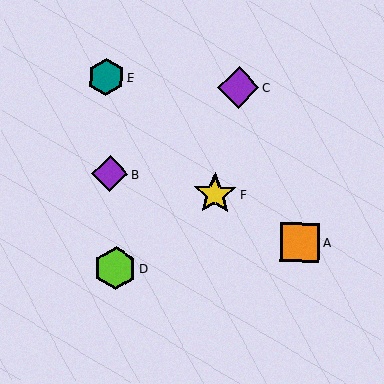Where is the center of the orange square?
The center of the orange square is at (300, 243).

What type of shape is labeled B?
Shape B is a purple diamond.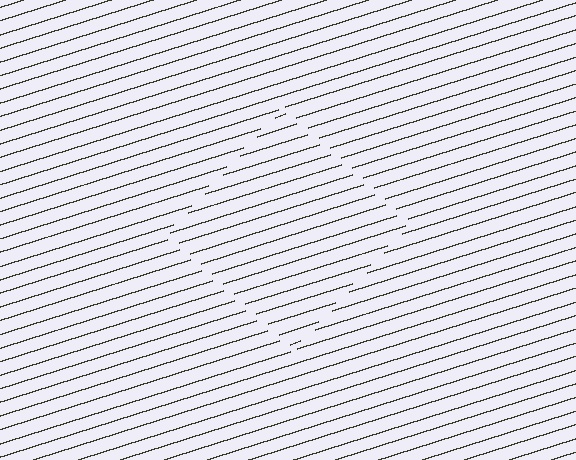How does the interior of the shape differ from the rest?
The interior of the shape contains the same grating, shifted by half a period — the contour is defined by the phase discontinuity where line-ends from the inner and outer gratings abut.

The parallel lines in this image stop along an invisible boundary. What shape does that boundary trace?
An illusory square. The interior of the shape contains the same grating, shifted by half a period — the contour is defined by the phase discontinuity where line-ends from the inner and outer gratings abut.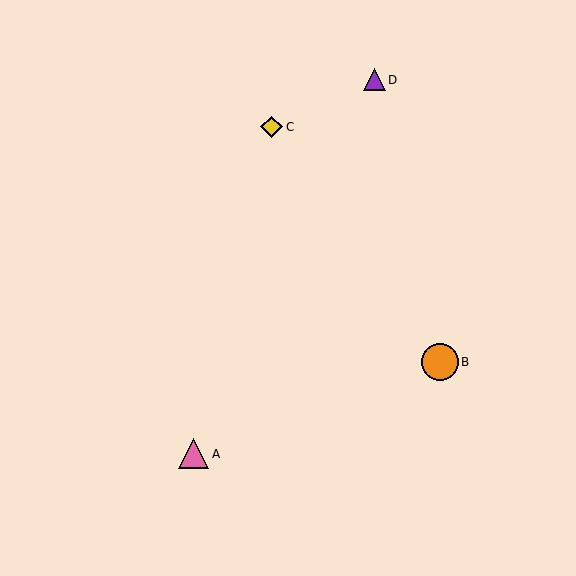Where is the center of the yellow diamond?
The center of the yellow diamond is at (272, 127).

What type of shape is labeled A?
Shape A is a pink triangle.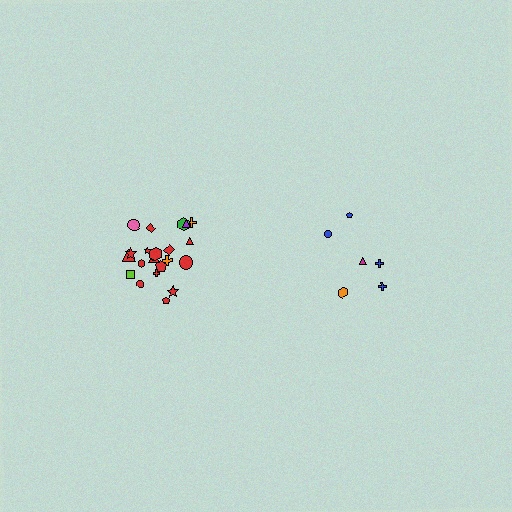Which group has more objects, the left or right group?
The left group.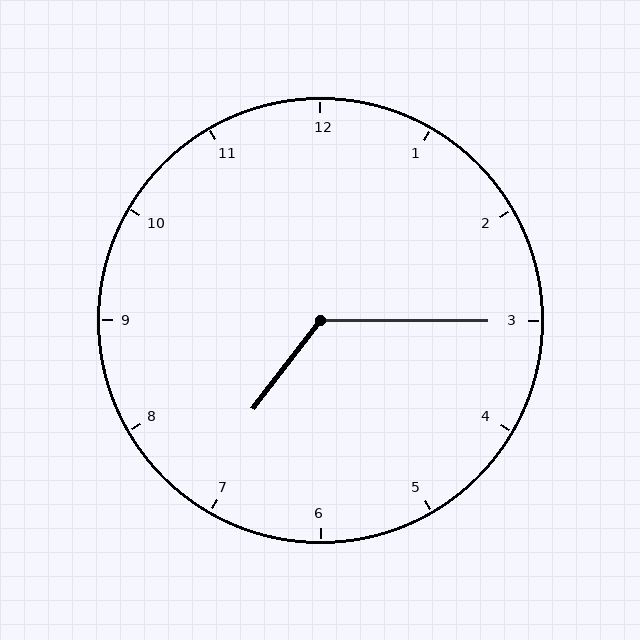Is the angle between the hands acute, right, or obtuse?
It is obtuse.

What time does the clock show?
7:15.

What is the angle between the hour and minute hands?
Approximately 128 degrees.